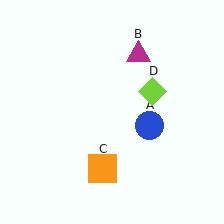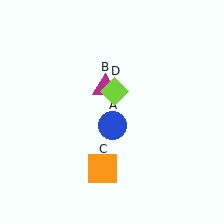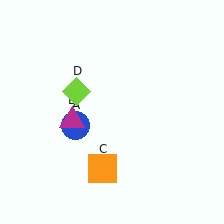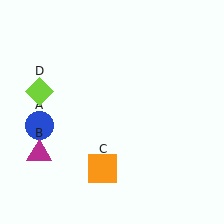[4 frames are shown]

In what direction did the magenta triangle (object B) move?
The magenta triangle (object B) moved down and to the left.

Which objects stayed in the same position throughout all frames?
Orange square (object C) remained stationary.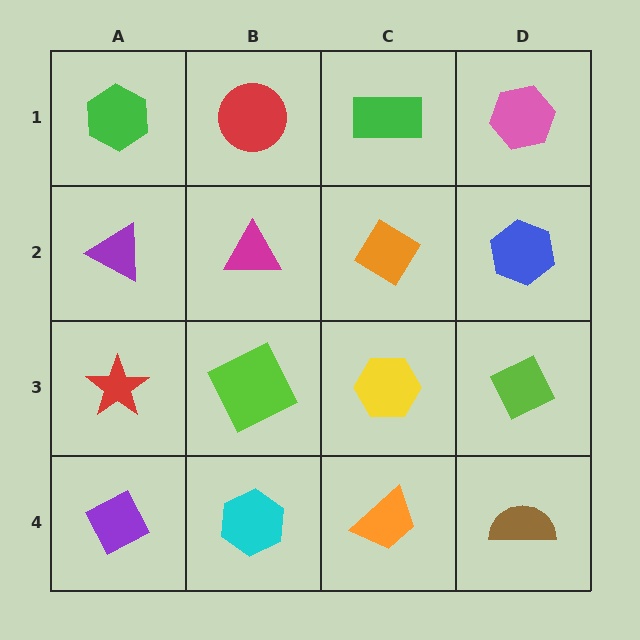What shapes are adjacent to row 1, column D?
A blue hexagon (row 2, column D), a green rectangle (row 1, column C).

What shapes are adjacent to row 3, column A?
A purple triangle (row 2, column A), a purple diamond (row 4, column A), a lime square (row 3, column B).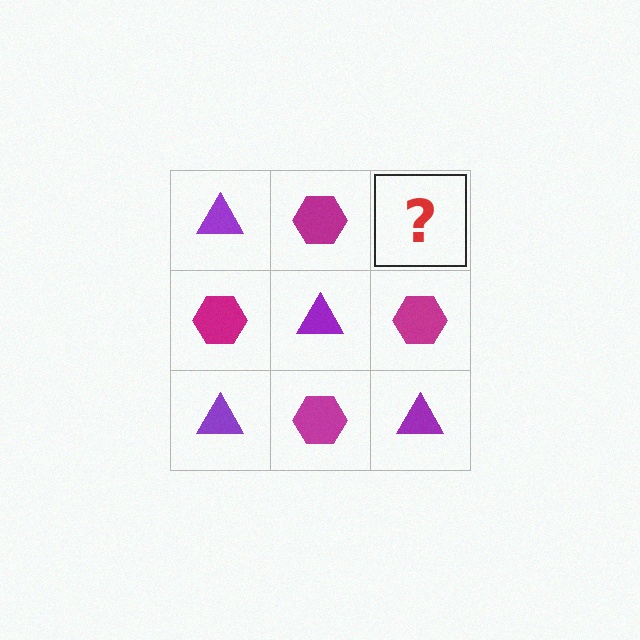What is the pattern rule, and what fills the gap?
The rule is that it alternates purple triangle and magenta hexagon in a checkerboard pattern. The gap should be filled with a purple triangle.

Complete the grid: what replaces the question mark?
The question mark should be replaced with a purple triangle.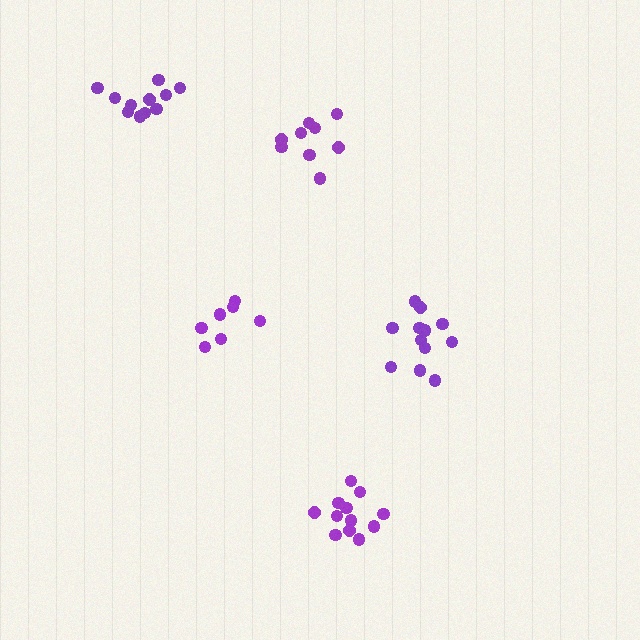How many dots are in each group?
Group 1: 7 dots, Group 2: 12 dots, Group 3: 11 dots, Group 4: 9 dots, Group 5: 12 dots (51 total).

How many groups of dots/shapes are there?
There are 5 groups.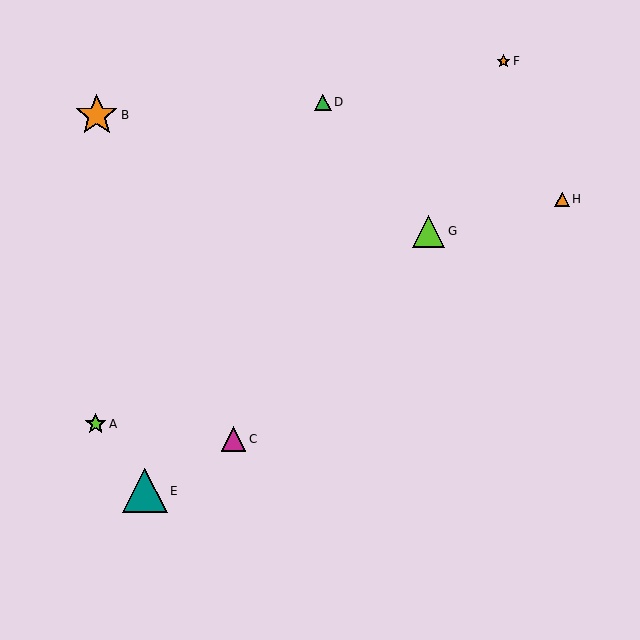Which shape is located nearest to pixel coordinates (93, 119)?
The orange star (labeled B) at (97, 115) is nearest to that location.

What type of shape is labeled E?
Shape E is a teal triangle.